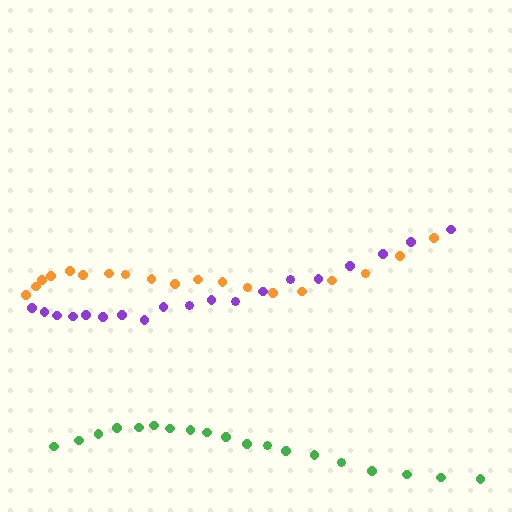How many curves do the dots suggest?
There are 3 distinct paths.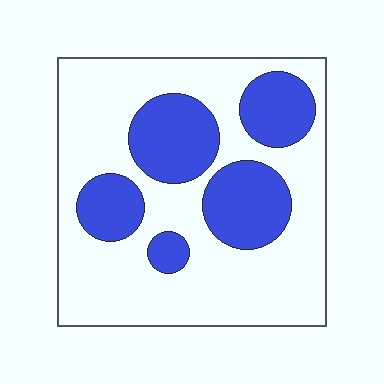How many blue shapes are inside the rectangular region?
5.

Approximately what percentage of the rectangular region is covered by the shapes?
Approximately 30%.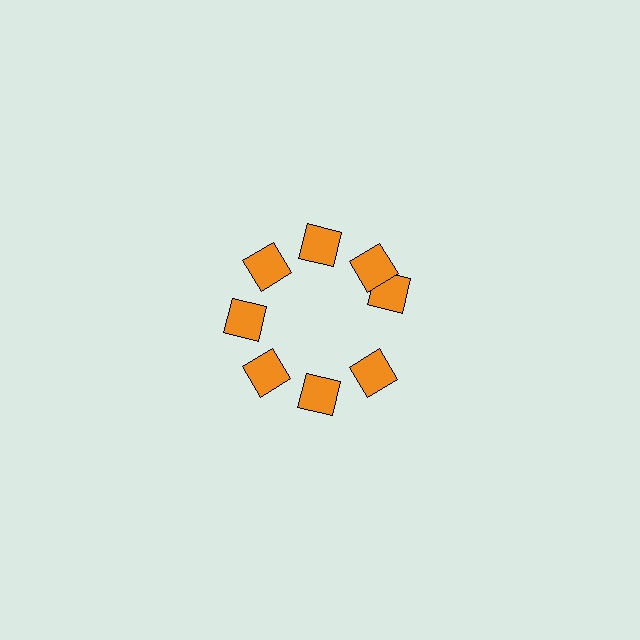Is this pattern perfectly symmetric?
No. The 8 orange squares are arranged in a ring, but one element near the 3 o'clock position is rotated out of alignment along the ring, breaking the 8-fold rotational symmetry.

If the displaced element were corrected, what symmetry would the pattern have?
It would have 8-fold rotational symmetry — the pattern would map onto itself every 45 degrees.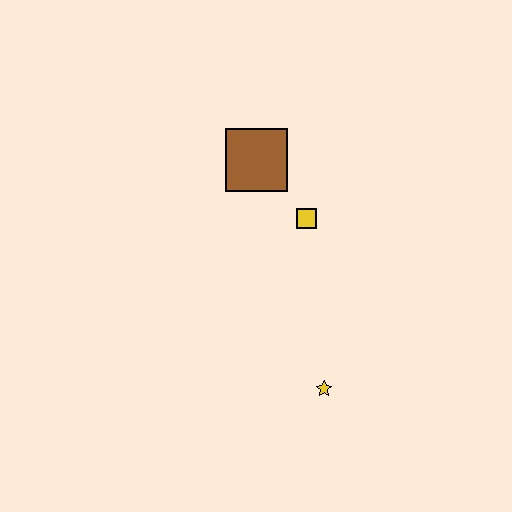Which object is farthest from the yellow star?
The brown square is farthest from the yellow star.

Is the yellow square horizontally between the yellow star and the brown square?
Yes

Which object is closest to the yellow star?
The yellow square is closest to the yellow star.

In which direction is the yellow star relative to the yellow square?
The yellow star is below the yellow square.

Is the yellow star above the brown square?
No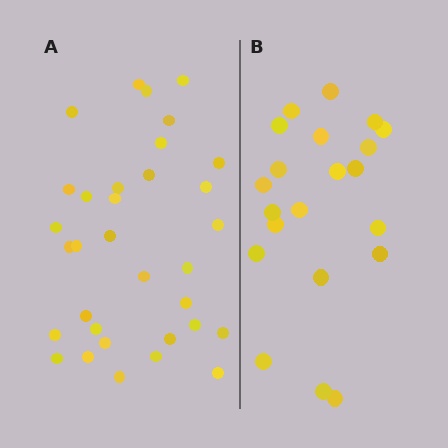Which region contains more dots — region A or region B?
Region A (the left region) has more dots.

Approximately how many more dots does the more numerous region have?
Region A has roughly 12 or so more dots than region B.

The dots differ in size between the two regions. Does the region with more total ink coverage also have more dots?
No. Region B has more total ink coverage because its dots are larger, but region A actually contains more individual dots. Total area can be misleading — the number of items is what matters here.